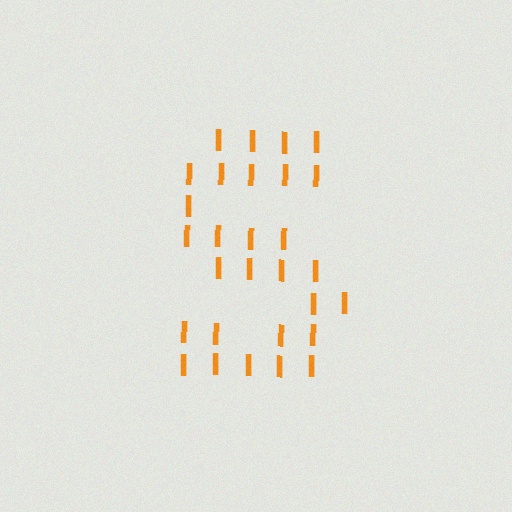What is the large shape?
The large shape is the letter S.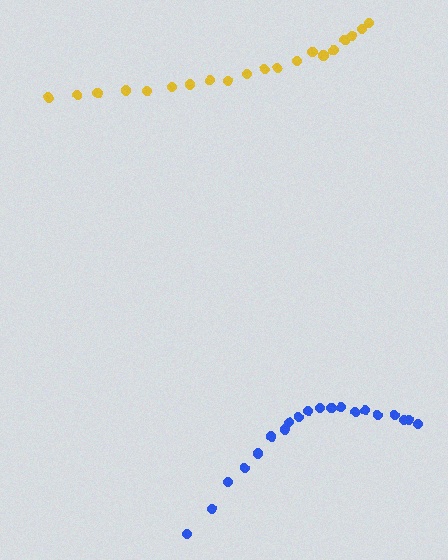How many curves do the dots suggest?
There are 2 distinct paths.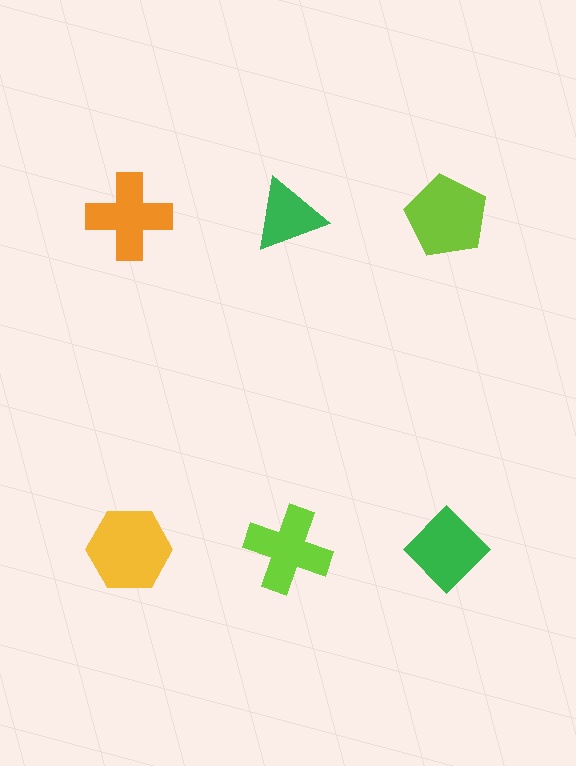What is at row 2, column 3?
A green diamond.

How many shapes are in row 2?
3 shapes.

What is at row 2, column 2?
A lime cross.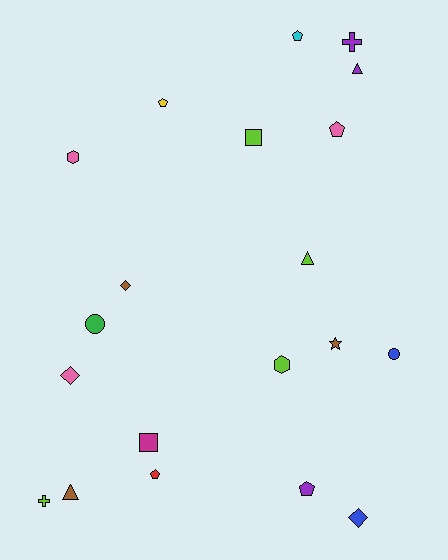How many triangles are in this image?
There are 3 triangles.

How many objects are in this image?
There are 20 objects.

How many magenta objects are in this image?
There is 1 magenta object.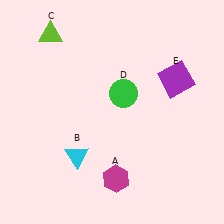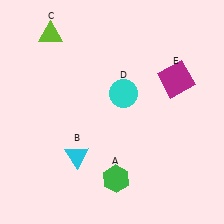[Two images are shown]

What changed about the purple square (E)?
In Image 1, E is purple. In Image 2, it changed to magenta.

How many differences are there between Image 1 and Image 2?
There are 3 differences between the two images.